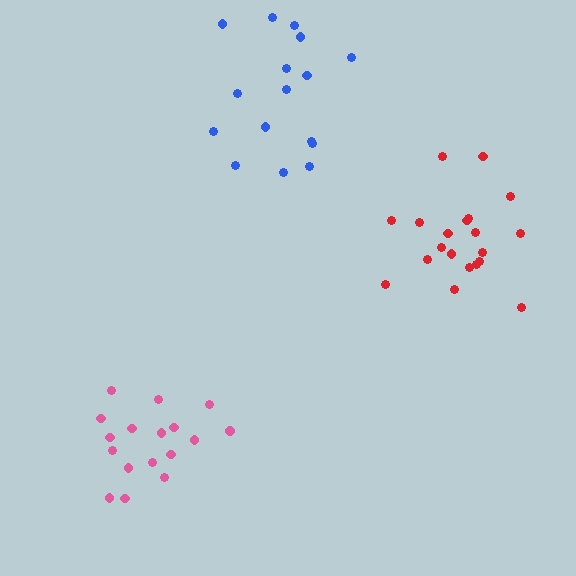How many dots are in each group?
Group 1: 17 dots, Group 2: 20 dots, Group 3: 16 dots (53 total).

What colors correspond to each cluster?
The clusters are colored: pink, red, blue.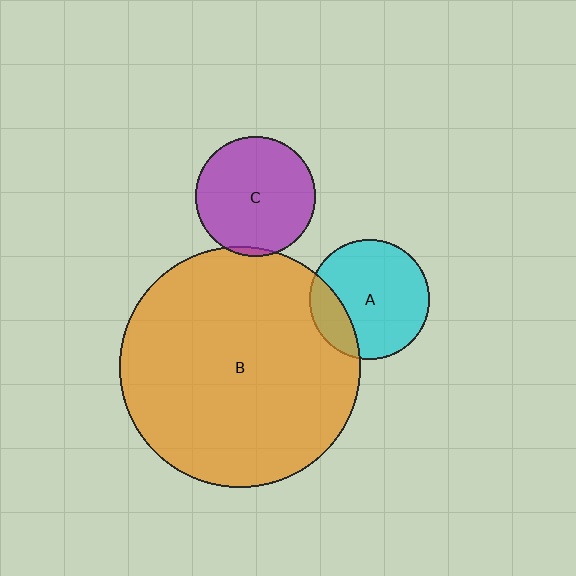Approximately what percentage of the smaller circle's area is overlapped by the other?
Approximately 5%.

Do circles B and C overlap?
Yes.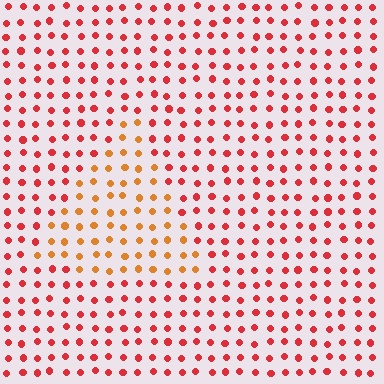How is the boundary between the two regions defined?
The boundary is defined purely by a slight shift in hue (about 34 degrees). Spacing, size, and orientation are identical on both sides.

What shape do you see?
I see a triangle.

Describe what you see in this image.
The image is filled with small red elements in a uniform arrangement. A triangle-shaped region is visible where the elements are tinted to a slightly different hue, forming a subtle color boundary.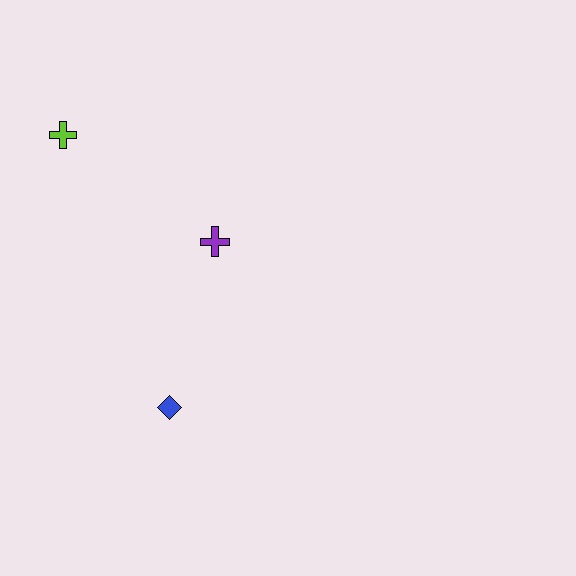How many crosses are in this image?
There are 2 crosses.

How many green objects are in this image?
There are no green objects.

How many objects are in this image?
There are 3 objects.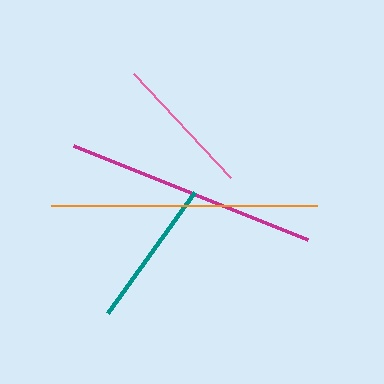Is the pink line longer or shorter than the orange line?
The orange line is longer than the pink line.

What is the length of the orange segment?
The orange segment is approximately 266 pixels long.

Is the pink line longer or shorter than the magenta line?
The magenta line is longer than the pink line.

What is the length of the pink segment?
The pink segment is approximately 143 pixels long.